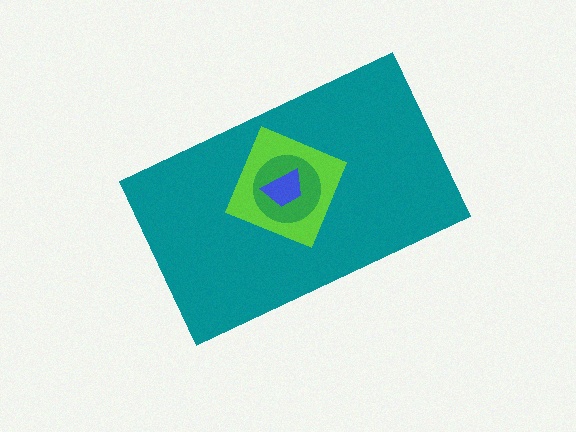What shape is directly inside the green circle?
The blue trapezoid.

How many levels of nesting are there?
4.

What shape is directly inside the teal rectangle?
The lime square.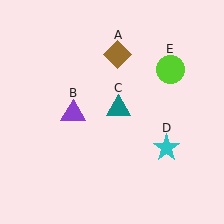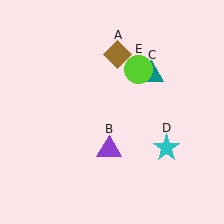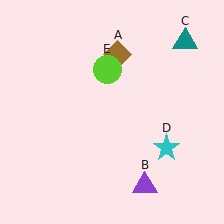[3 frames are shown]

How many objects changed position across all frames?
3 objects changed position: purple triangle (object B), teal triangle (object C), lime circle (object E).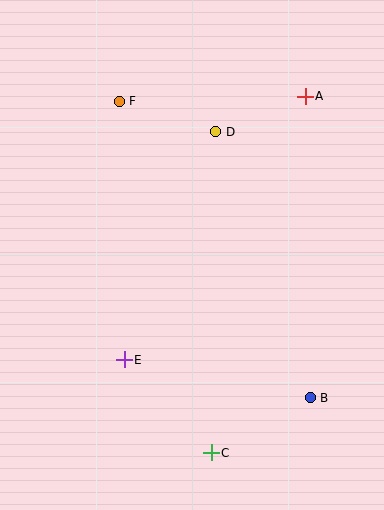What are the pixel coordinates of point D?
Point D is at (216, 132).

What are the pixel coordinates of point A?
Point A is at (305, 96).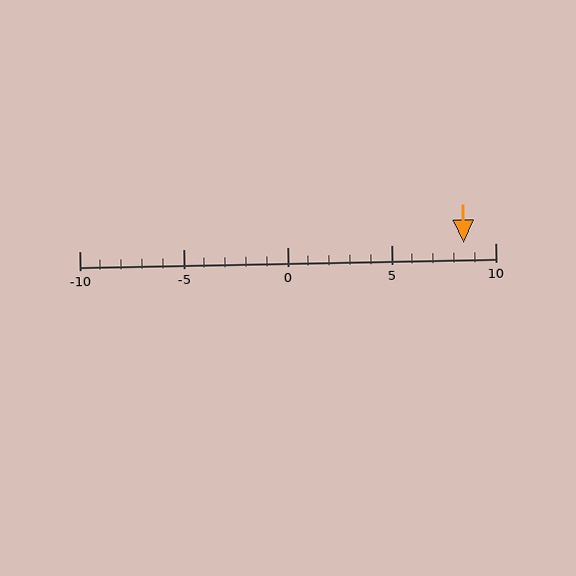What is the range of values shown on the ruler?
The ruler shows values from -10 to 10.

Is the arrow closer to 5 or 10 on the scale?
The arrow is closer to 10.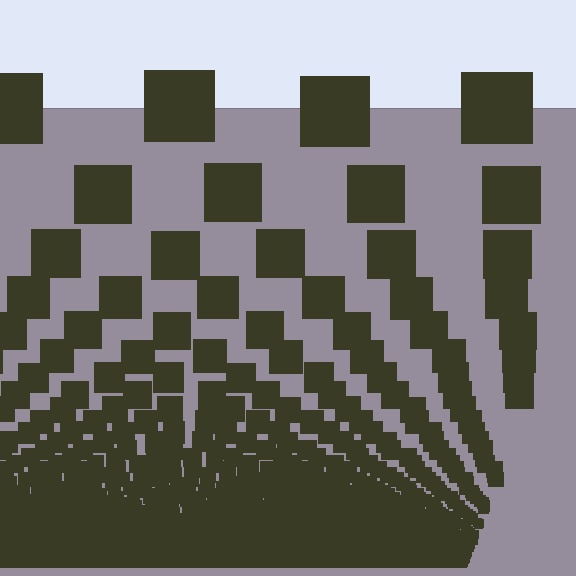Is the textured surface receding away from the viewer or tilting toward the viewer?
The surface appears to tilt toward the viewer. Texture elements get larger and sparser toward the top.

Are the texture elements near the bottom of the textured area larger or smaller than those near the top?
Smaller. The gradient is inverted — elements near the bottom are smaller and denser.